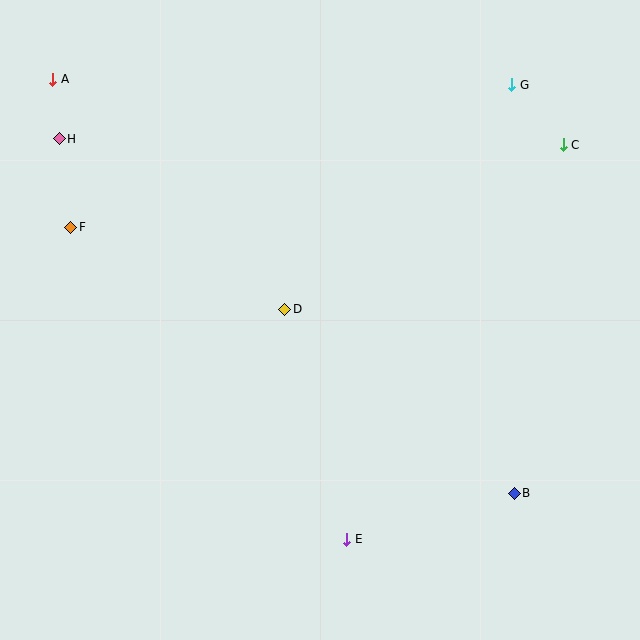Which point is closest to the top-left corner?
Point A is closest to the top-left corner.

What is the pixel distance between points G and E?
The distance between G and E is 483 pixels.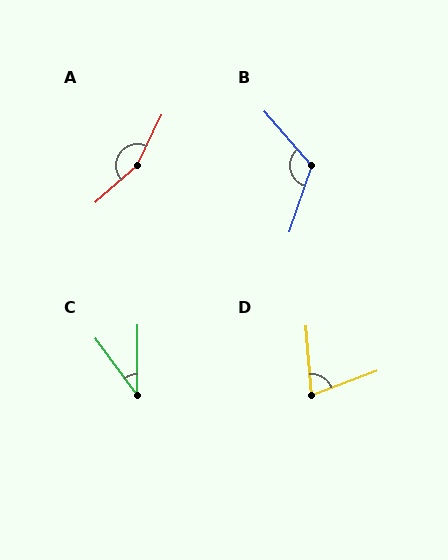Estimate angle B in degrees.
Approximately 120 degrees.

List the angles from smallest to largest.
C (36°), D (74°), B (120°), A (158°).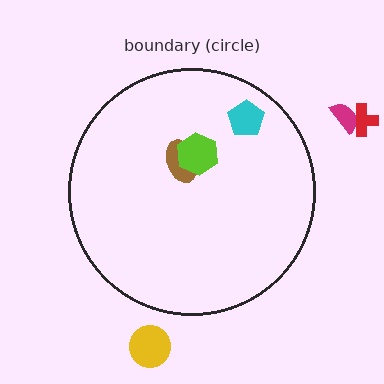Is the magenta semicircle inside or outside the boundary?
Outside.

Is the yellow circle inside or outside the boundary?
Outside.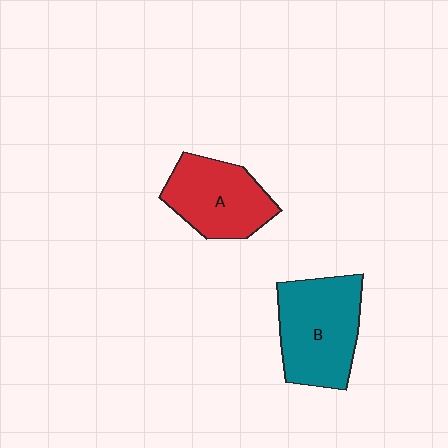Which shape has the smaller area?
Shape A (red).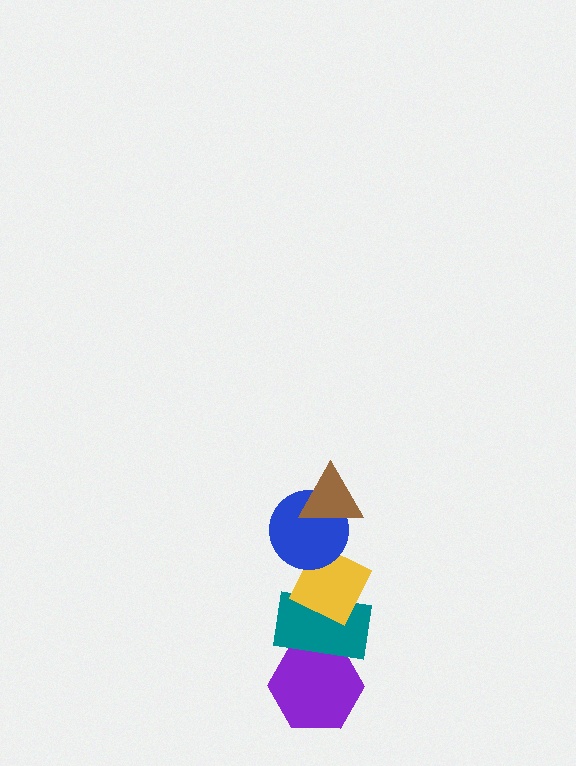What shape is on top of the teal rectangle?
The yellow diamond is on top of the teal rectangle.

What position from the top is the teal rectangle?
The teal rectangle is 4th from the top.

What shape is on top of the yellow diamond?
The blue circle is on top of the yellow diamond.